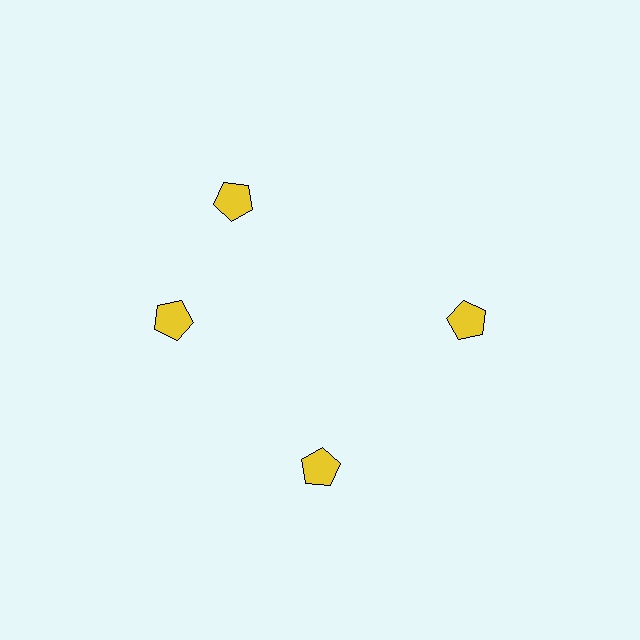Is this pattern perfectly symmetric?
No. The 4 yellow pentagons are arranged in a ring, but one element near the 12 o'clock position is rotated out of alignment along the ring, breaking the 4-fold rotational symmetry.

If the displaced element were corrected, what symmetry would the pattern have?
It would have 4-fold rotational symmetry — the pattern would map onto itself every 90 degrees.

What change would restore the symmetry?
The symmetry would be restored by rotating it back into even spacing with its neighbors so that all 4 pentagons sit at equal angles and equal distance from the center.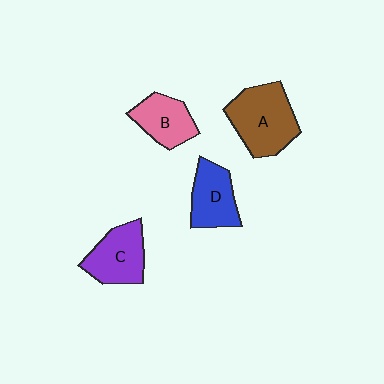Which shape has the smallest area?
Shape B (pink).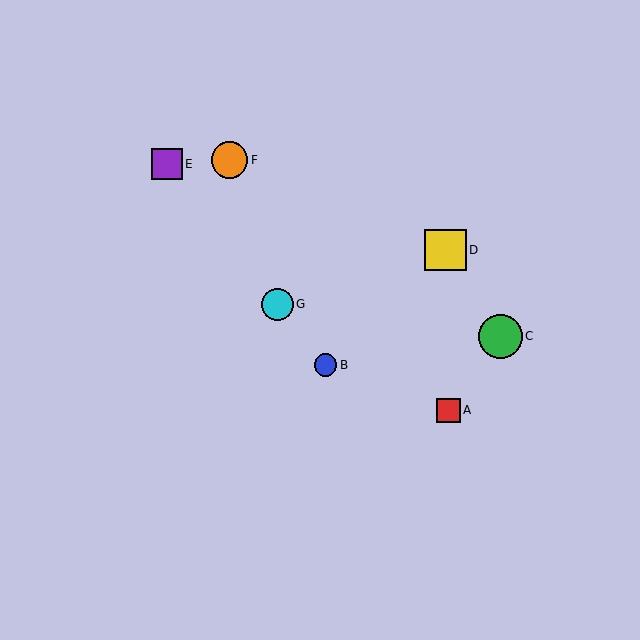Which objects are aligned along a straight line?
Objects B, E, G are aligned along a straight line.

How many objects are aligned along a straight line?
3 objects (B, E, G) are aligned along a straight line.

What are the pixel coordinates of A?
Object A is at (448, 410).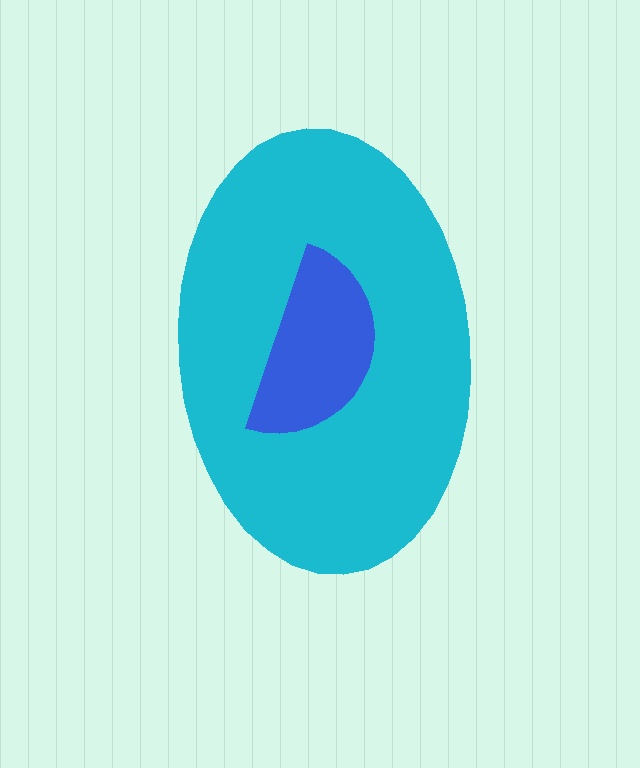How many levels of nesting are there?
2.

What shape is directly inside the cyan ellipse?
The blue semicircle.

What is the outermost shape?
The cyan ellipse.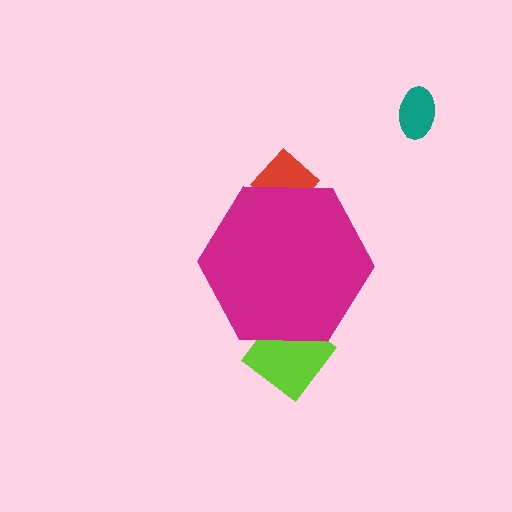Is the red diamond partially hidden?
Yes, the red diamond is partially hidden behind the magenta hexagon.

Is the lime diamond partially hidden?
Yes, the lime diamond is partially hidden behind the magenta hexagon.